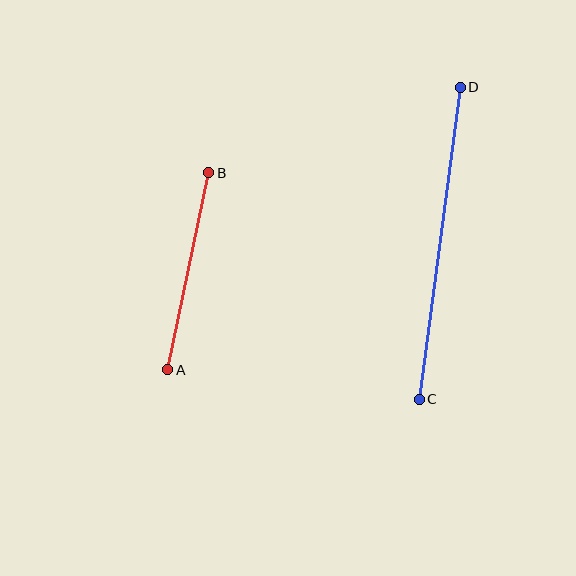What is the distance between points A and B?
The distance is approximately 201 pixels.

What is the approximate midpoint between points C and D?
The midpoint is at approximately (440, 243) pixels.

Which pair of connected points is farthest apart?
Points C and D are farthest apart.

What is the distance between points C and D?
The distance is approximately 314 pixels.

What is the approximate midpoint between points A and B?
The midpoint is at approximately (188, 271) pixels.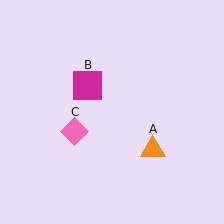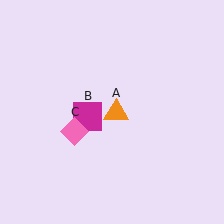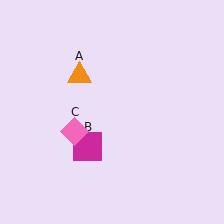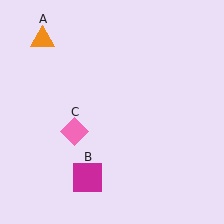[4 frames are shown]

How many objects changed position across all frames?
2 objects changed position: orange triangle (object A), magenta square (object B).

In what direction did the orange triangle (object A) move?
The orange triangle (object A) moved up and to the left.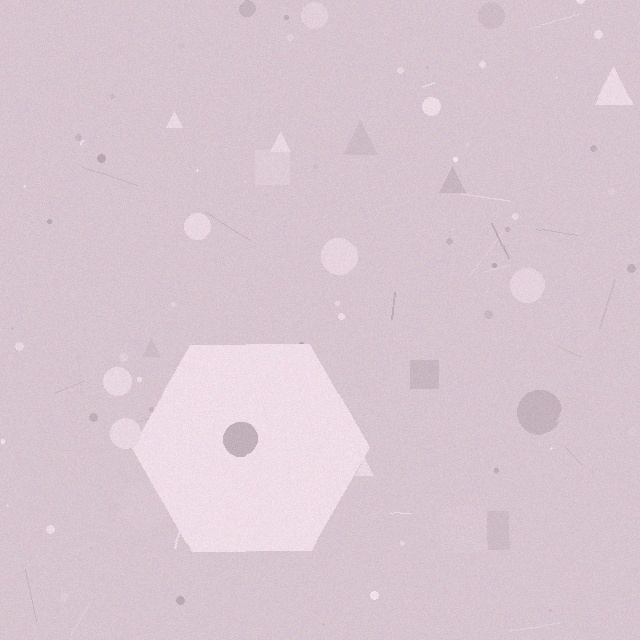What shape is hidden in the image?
A hexagon is hidden in the image.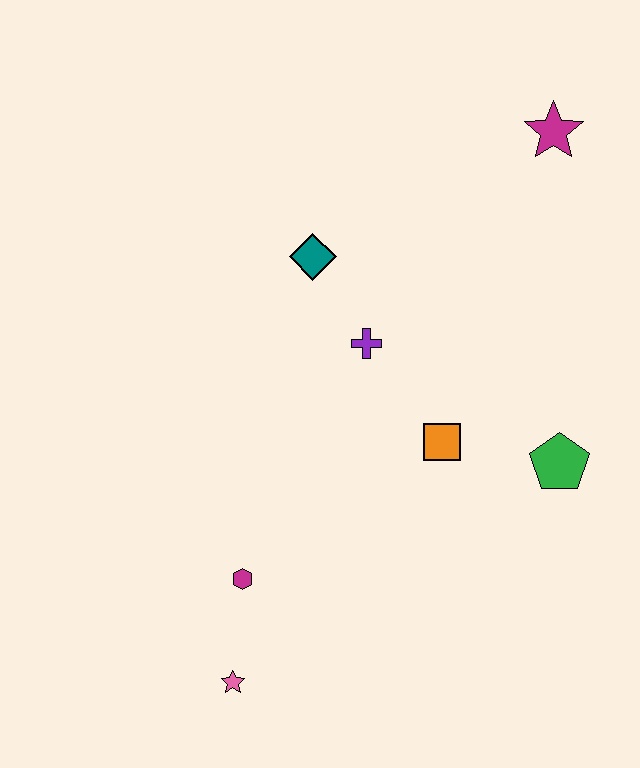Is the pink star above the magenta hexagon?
No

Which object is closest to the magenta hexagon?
The pink star is closest to the magenta hexagon.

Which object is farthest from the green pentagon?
The pink star is farthest from the green pentagon.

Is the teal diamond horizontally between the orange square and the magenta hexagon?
Yes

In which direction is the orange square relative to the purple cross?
The orange square is below the purple cross.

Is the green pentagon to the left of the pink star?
No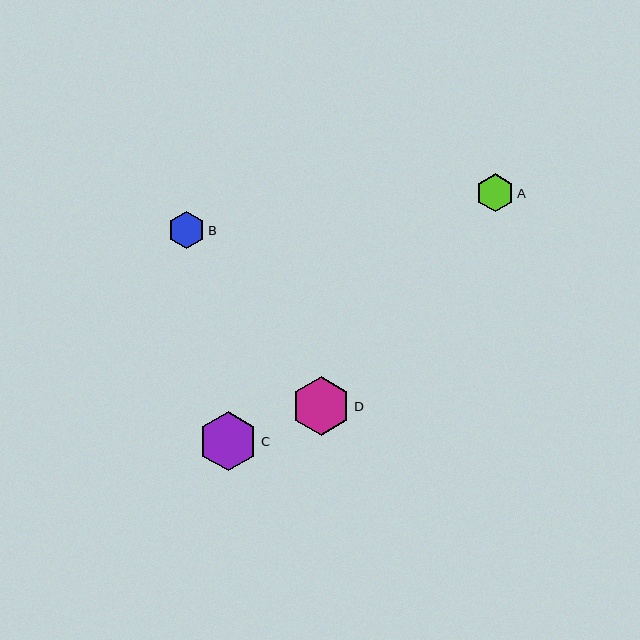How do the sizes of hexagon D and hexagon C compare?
Hexagon D and hexagon C are approximately the same size.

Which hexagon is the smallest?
Hexagon B is the smallest with a size of approximately 37 pixels.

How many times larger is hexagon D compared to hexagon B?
Hexagon D is approximately 1.6 times the size of hexagon B.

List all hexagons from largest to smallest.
From largest to smallest: D, C, A, B.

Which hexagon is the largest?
Hexagon D is the largest with a size of approximately 59 pixels.